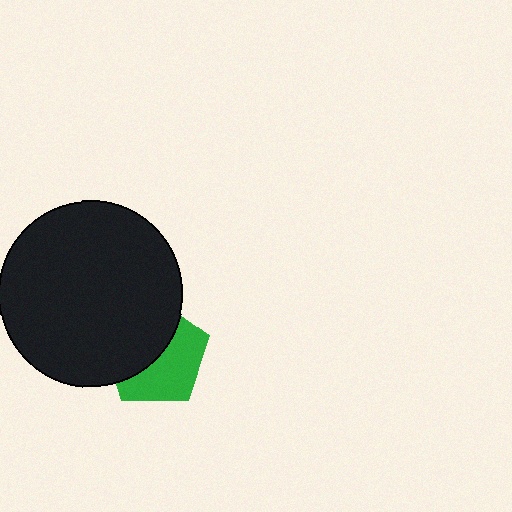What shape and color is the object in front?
The object in front is a black circle.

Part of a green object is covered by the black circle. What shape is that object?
It is a pentagon.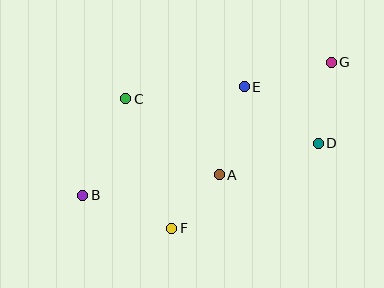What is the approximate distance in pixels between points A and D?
The distance between A and D is approximately 104 pixels.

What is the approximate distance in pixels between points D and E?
The distance between D and E is approximately 93 pixels.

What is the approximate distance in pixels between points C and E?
The distance between C and E is approximately 119 pixels.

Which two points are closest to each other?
Points A and F are closest to each other.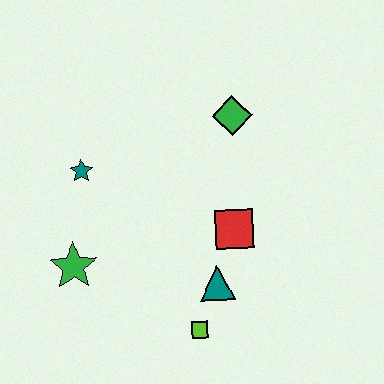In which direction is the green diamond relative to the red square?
The green diamond is above the red square.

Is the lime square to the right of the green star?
Yes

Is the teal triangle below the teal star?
Yes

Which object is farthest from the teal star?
The lime square is farthest from the teal star.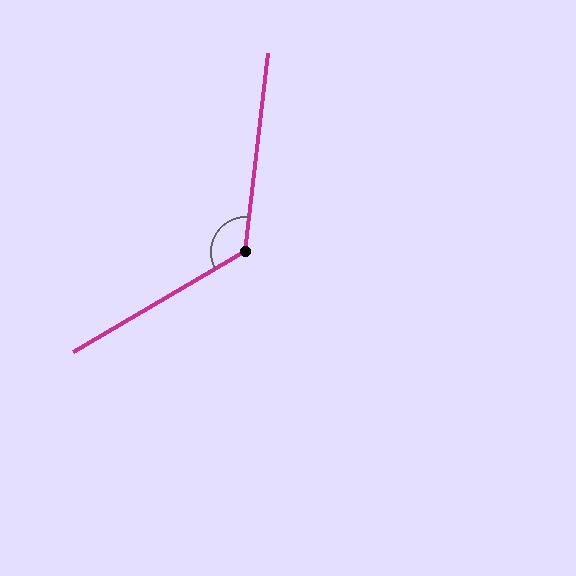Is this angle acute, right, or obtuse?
It is obtuse.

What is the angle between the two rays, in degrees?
Approximately 127 degrees.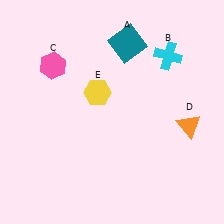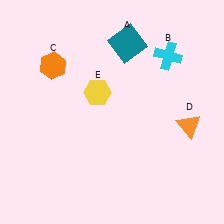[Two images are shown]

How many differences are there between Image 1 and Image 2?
There is 1 difference between the two images.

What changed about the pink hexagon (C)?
In Image 1, C is pink. In Image 2, it changed to orange.